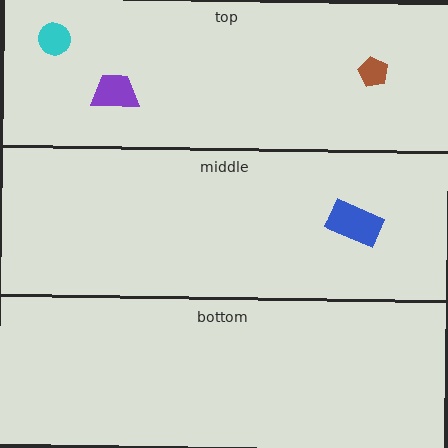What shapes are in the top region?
The purple trapezoid, the cyan circle, the brown pentagon.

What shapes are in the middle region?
The blue rectangle.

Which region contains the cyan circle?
The top region.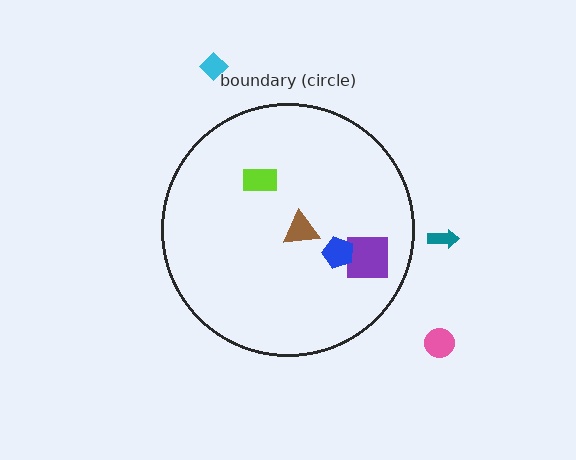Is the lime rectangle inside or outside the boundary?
Inside.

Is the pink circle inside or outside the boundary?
Outside.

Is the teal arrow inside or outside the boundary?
Outside.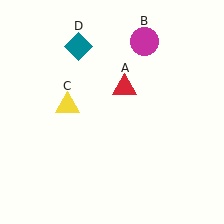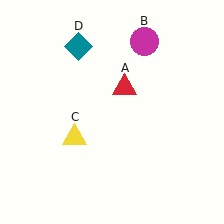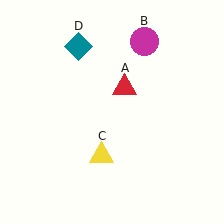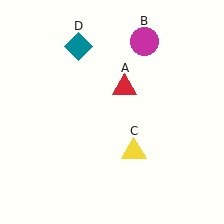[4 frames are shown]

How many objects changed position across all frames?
1 object changed position: yellow triangle (object C).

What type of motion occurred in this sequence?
The yellow triangle (object C) rotated counterclockwise around the center of the scene.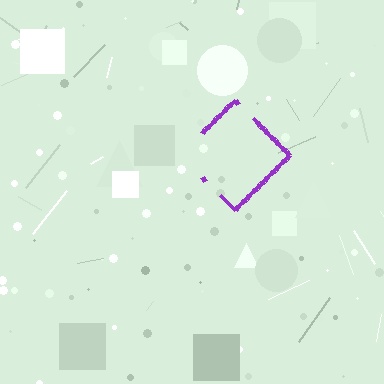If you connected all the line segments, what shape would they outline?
They would outline a diamond.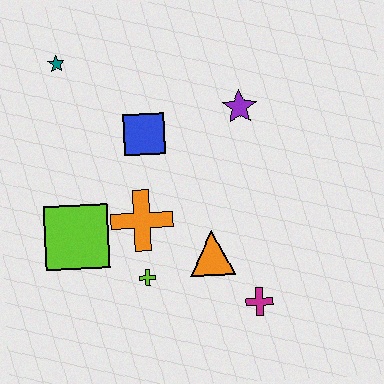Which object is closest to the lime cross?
The orange cross is closest to the lime cross.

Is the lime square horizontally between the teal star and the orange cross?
Yes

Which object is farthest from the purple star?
The lime square is farthest from the purple star.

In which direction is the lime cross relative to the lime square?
The lime cross is to the right of the lime square.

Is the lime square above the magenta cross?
Yes